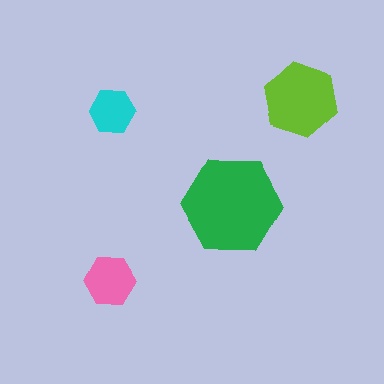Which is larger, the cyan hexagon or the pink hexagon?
The pink one.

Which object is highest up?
The lime hexagon is topmost.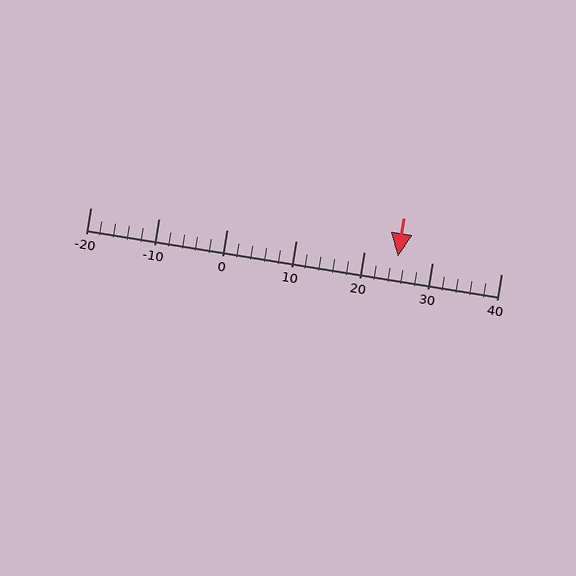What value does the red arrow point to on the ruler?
The red arrow points to approximately 25.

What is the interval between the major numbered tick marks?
The major tick marks are spaced 10 units apart.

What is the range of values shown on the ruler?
The ruler shows values from -20 to 40.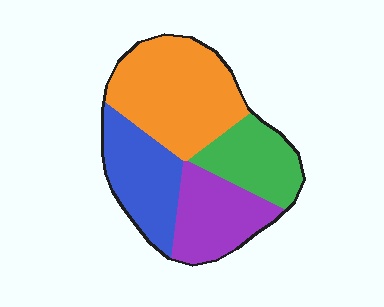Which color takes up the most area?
Orange, at roughly 35%.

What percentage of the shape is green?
Green covers around 20% of the shape.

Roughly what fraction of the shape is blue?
Blue takes up about one quarter (1/4) of the shape.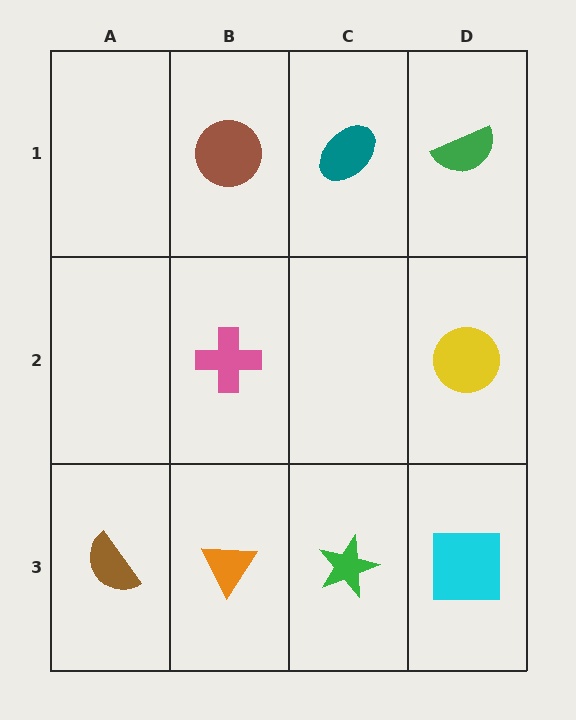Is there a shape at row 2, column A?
No, that cell is empty.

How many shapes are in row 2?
2 shapes.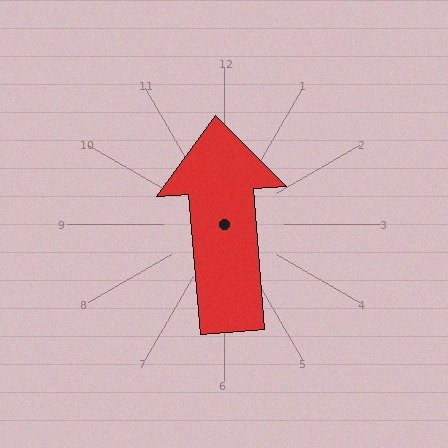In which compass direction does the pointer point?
North.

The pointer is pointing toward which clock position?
Roughly 12 o'clock.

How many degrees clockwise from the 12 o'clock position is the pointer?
Approximately 355 degrees.